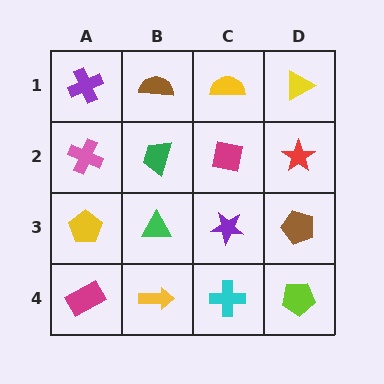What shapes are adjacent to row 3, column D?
A red star (row 2, column D), a lime pentagon (row 4, column D), a purple star (row 3, column C).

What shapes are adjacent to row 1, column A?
A pink cross (row 2, column A), a brown semicircle (row 1, column B).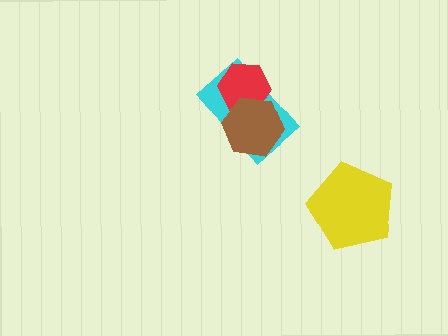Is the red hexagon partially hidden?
Yes, it is partially covered by another shape.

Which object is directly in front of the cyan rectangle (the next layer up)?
The red hexagon is directly in front of the cyan rectangle.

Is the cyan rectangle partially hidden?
Yes, it is partially covered by another shape.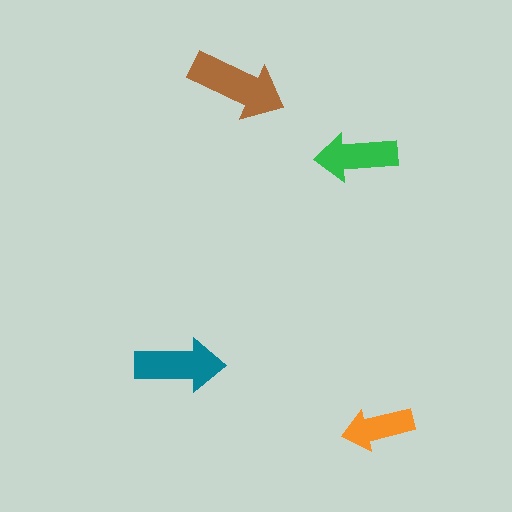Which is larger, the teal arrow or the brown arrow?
The brown one.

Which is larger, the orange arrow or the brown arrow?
The brown one.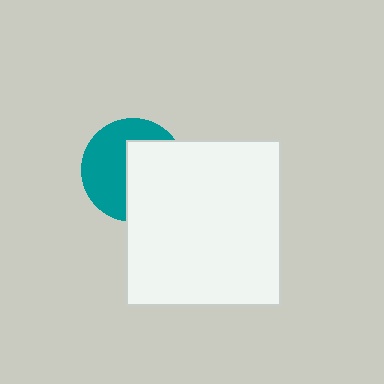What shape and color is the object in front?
The object in front is a white rectangle.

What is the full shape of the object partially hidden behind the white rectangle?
The partially hidden object is a teal circle.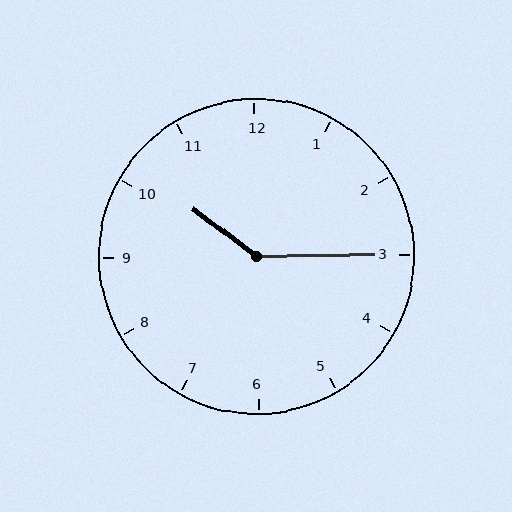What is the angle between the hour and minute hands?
Approximately 142 degrees.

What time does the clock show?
10:15.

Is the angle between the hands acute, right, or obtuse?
It is obtuse.